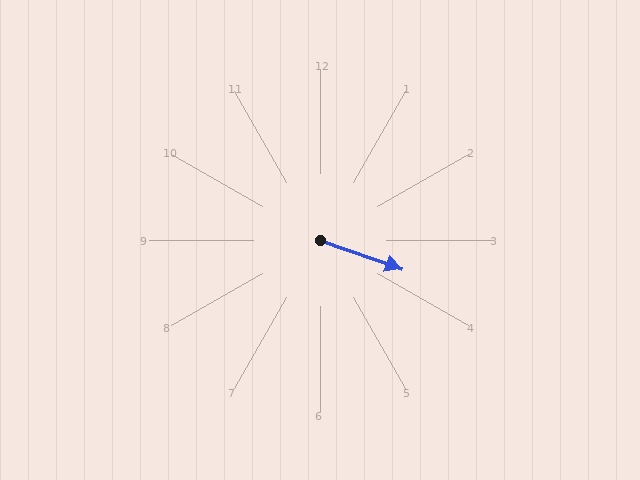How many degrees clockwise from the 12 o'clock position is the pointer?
Approximately 109 degrees.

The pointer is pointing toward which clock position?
Roughly 4 o'clock.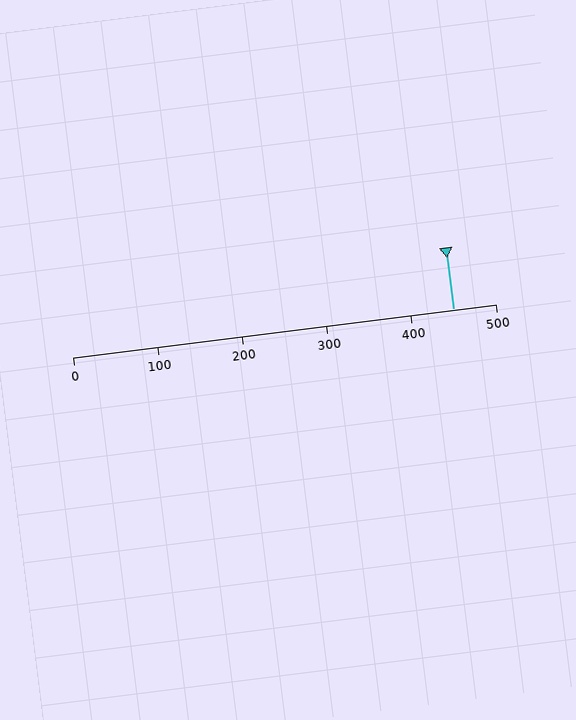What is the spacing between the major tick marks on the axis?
The major ticks are spaced 100 apart.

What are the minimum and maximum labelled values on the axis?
The axis runs from 0 to 500.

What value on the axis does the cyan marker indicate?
The marker indicates approximately 450.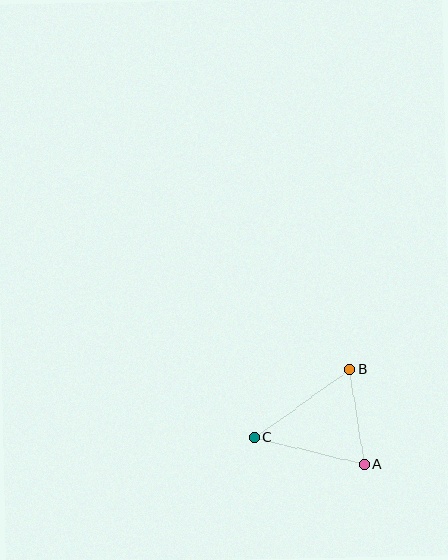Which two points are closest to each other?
Points A and B are closest to each other.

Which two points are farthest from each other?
Points B and C are farthest from each other.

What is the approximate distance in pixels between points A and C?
The distance between A and C is approximately 113 pixels.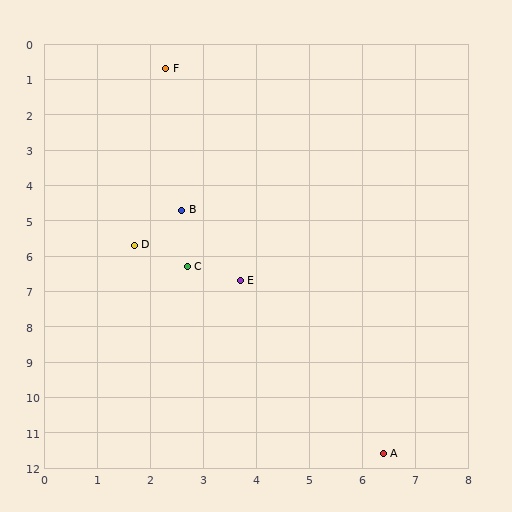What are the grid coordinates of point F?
Point F is at approximately (2.3, 0.7).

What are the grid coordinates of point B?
Point B is at approximately (2.6, 4.7).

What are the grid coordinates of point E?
Point E is at approximately (3.7, 6.7).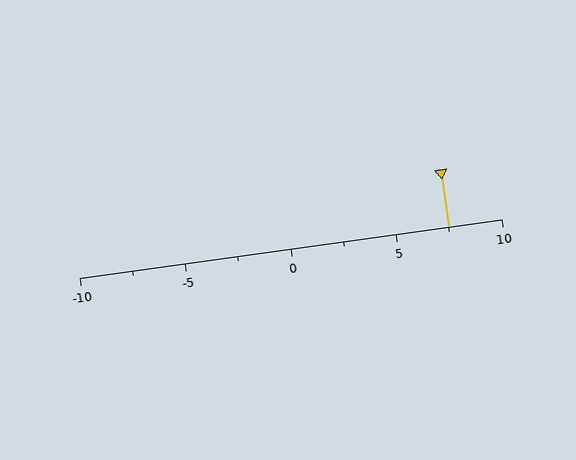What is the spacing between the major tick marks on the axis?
The major ticks are spaced 5 apart.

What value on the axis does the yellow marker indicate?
The marker indicates approximately 7.5.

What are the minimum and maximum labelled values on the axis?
The axis runs from -10 to 10.